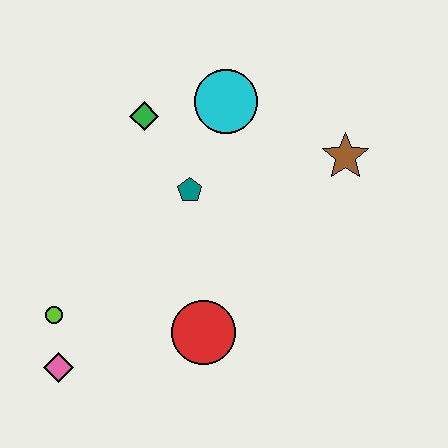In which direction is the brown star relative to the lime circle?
The brown star is to the right of the lime circle.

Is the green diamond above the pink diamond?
Yes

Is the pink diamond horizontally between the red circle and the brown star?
No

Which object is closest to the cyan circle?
The green diamond is closest to the cyan circle.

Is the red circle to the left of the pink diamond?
No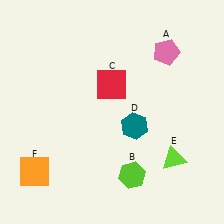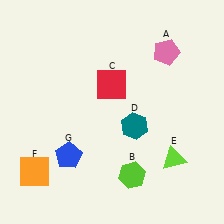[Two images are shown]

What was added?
A blue pentagon (G) was added in Image 2.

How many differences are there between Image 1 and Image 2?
There is 1 difference between the two images.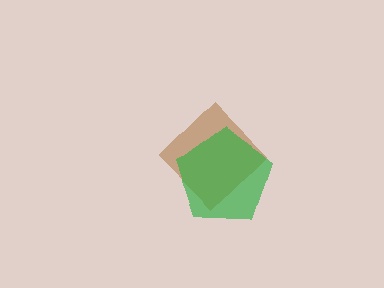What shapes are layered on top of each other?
The layered shapes are: a brown diamond, a green pentagon.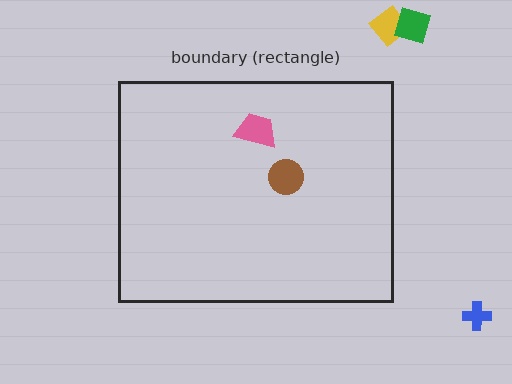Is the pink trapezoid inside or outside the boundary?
Inside.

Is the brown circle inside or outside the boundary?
Inside.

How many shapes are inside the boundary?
2 inside, 3 outside.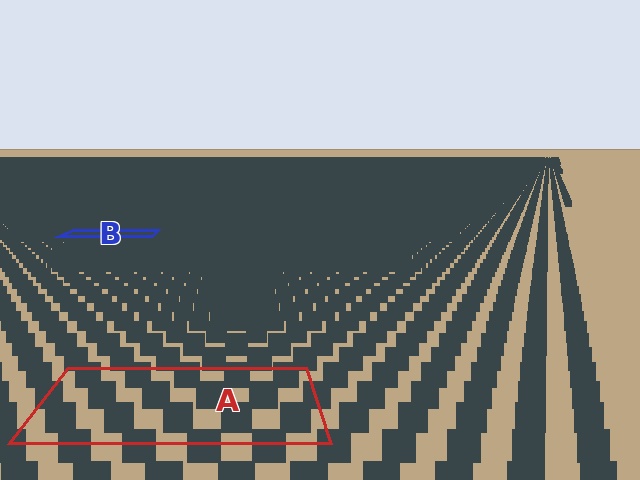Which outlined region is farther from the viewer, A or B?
Region B is farther from the viewer — the texture elements inside it appear smaller and more densely packed.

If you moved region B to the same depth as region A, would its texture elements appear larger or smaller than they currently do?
They would appear larger. At a closer depth, the same texture elements are projected at a bigger on-screen size.